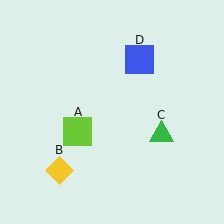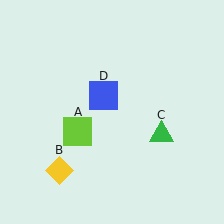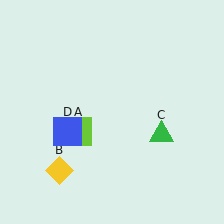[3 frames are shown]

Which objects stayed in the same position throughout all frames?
Lime square (object A) and yellow diamond (object B) and green triangle (object C) remained stationary.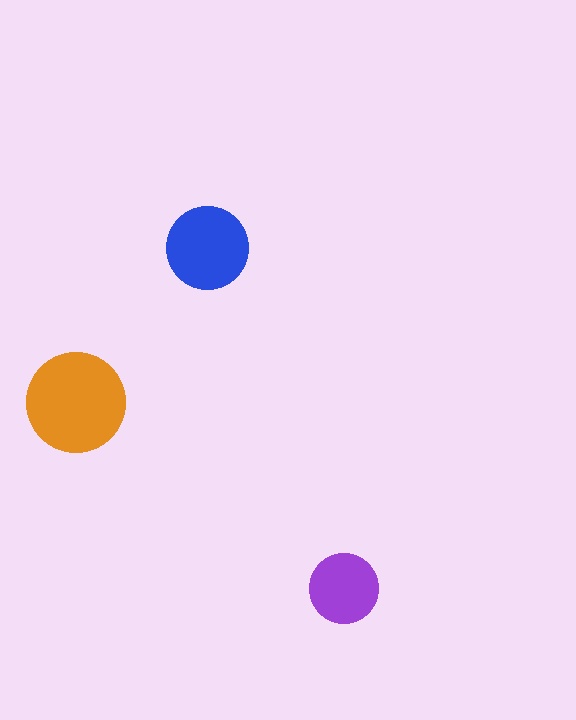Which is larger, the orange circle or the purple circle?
The orange one.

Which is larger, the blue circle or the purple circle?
The blue one.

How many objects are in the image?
There are 3 objects in the image.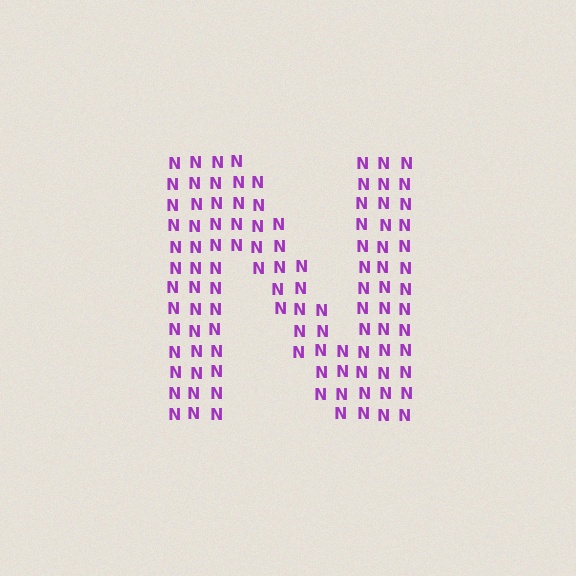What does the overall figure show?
The overall figure shows the letter N.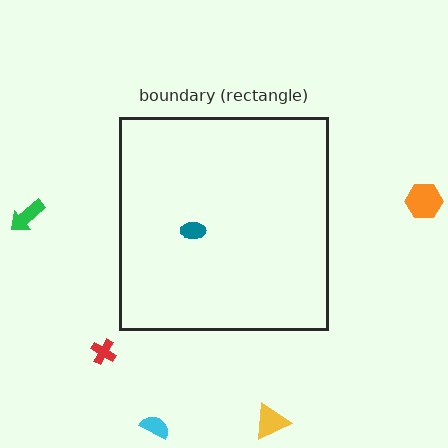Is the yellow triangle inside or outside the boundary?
Outside.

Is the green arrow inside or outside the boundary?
Outside.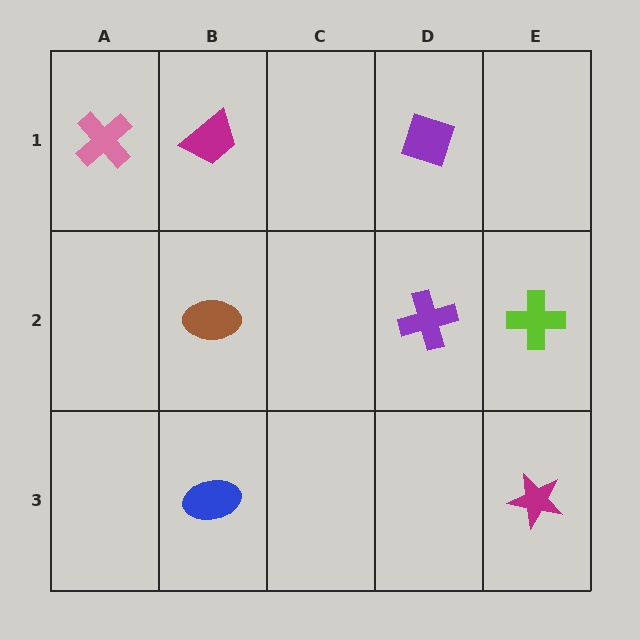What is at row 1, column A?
A pink cross.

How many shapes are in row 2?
3 shapes.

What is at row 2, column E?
A lime cross.